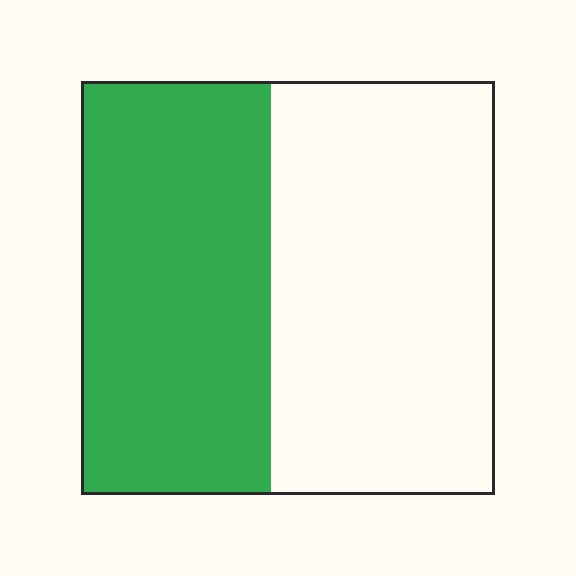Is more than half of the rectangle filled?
No.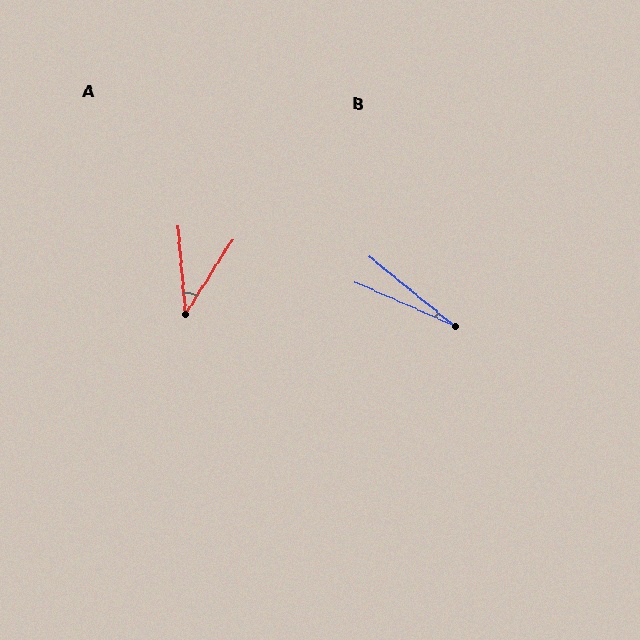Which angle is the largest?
A, at approximately 37 degrees.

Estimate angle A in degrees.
Approximately 37 degrees.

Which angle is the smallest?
B, at approximately 15 degrees.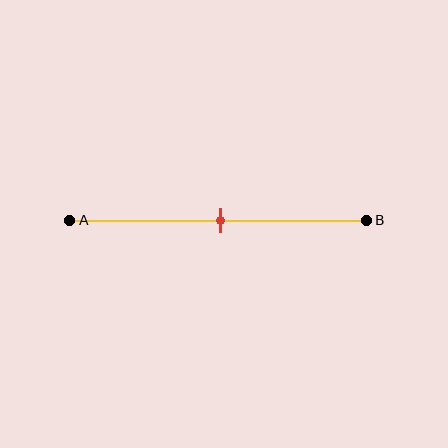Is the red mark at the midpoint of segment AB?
Yes, the mark is approximately at the midpoint.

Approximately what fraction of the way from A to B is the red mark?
The red mark is approximately 50% of the way from A to B.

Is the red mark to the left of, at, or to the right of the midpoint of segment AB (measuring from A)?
The red mark is approximately at the midpoint of segment AB.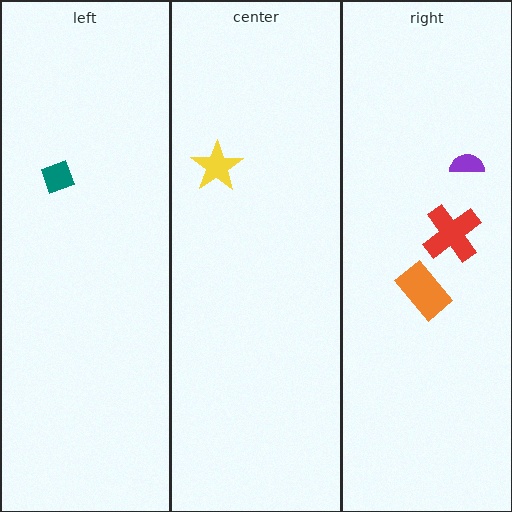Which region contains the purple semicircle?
The right region.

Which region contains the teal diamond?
The left region.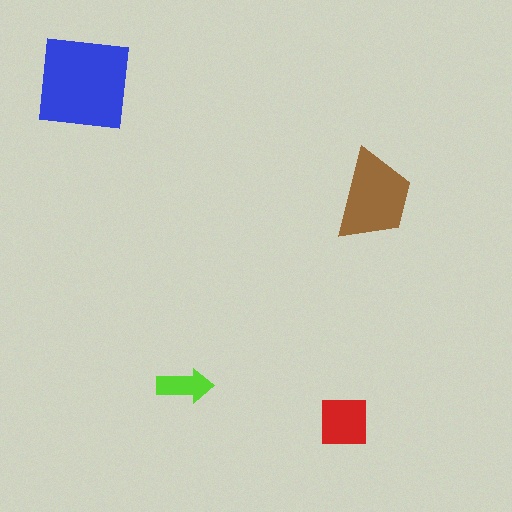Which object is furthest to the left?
The blue square is leftmost.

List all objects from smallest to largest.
The lime arrow, the red square, the brown trapezoid, the blue square.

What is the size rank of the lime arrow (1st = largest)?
4th.